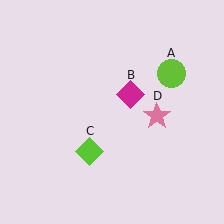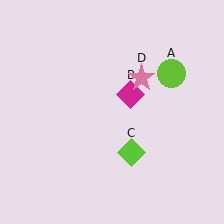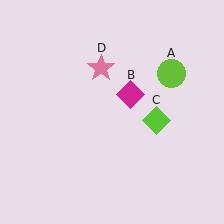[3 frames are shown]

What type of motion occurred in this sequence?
The lime diamond (object C), pink star (object D) rotated counterclockwise around the center of the scene.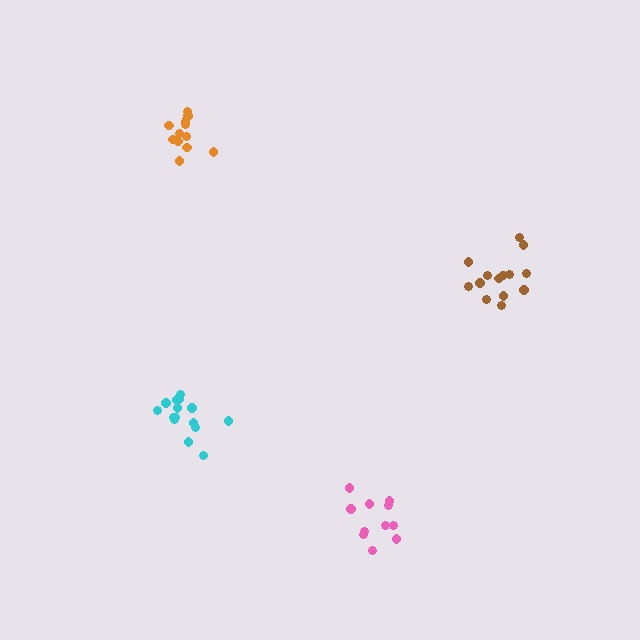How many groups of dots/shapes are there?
There are 4 groups.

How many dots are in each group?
Group 1: 12 dots, Group 2: 11 dots, Group 3: 14 dots, Group 4: 15 dots (52 total).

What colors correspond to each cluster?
The clusters are colored: orange, pink, brown, cyan.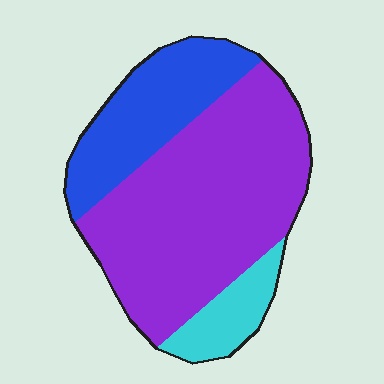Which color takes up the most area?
Purple, at roughly 65%.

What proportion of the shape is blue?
Blue takes up between a quarter and a half of the shape.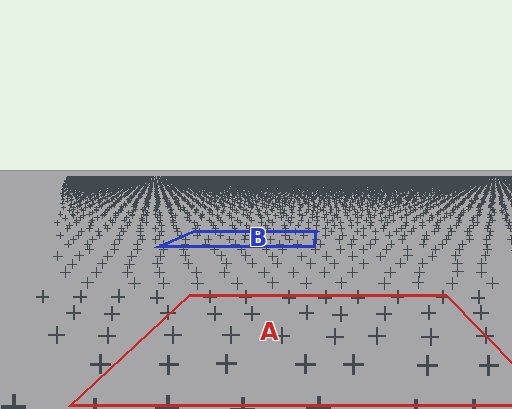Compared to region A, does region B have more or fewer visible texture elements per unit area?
Region B has more texture elements per unit area — they are packed more densely because it is farther away.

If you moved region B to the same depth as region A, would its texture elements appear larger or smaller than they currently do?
They would appear larger. At a closer depth, the same texture elements are projected at a bigger on-screen size.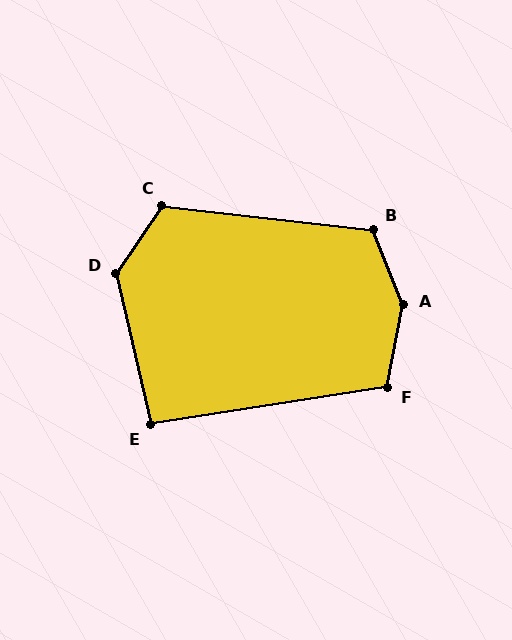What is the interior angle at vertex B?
Approximately 118 degrees (obtuse).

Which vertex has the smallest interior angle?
E, at approximately 94 degrees.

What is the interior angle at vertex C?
Approximately 118 degrees (obtuse).